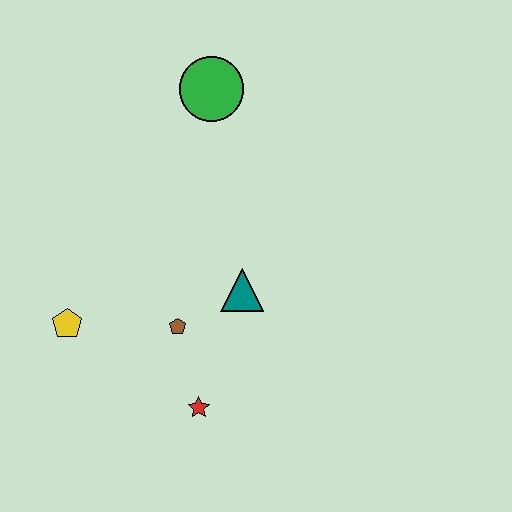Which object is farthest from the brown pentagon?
The green circle is farthest from the brown pentagon.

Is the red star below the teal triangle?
Yes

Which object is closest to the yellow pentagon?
The brown pentagon is closest to the yellow pentagon.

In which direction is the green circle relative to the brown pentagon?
The green circle is above the brown pentagon.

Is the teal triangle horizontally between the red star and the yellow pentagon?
No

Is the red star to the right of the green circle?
No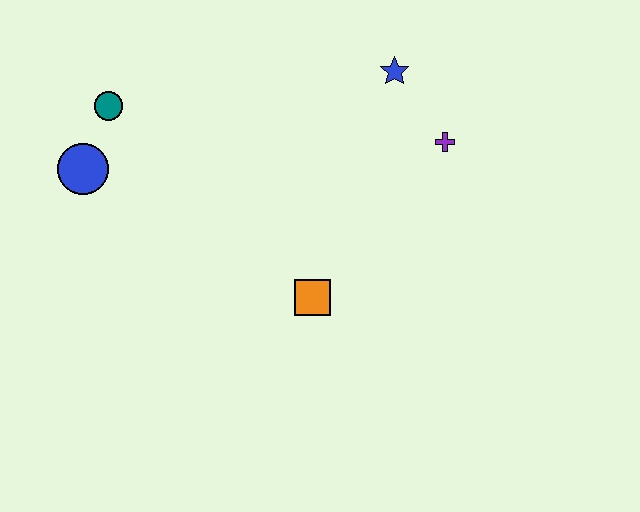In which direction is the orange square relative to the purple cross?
The orange square is below the purple cross.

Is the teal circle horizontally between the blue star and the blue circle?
Yes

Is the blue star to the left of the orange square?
No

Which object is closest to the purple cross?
The blue star is closest to the purple cross.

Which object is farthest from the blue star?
The blue circle is farthest from the blue star.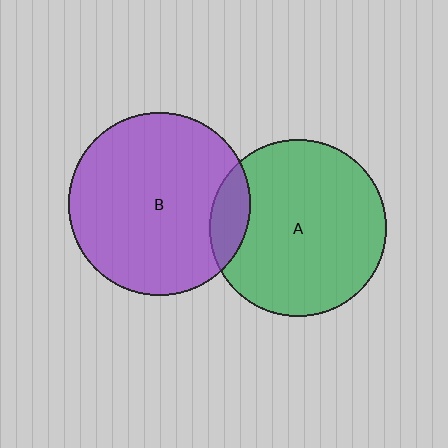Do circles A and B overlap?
Yes.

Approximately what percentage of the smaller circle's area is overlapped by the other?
Approximately 10%.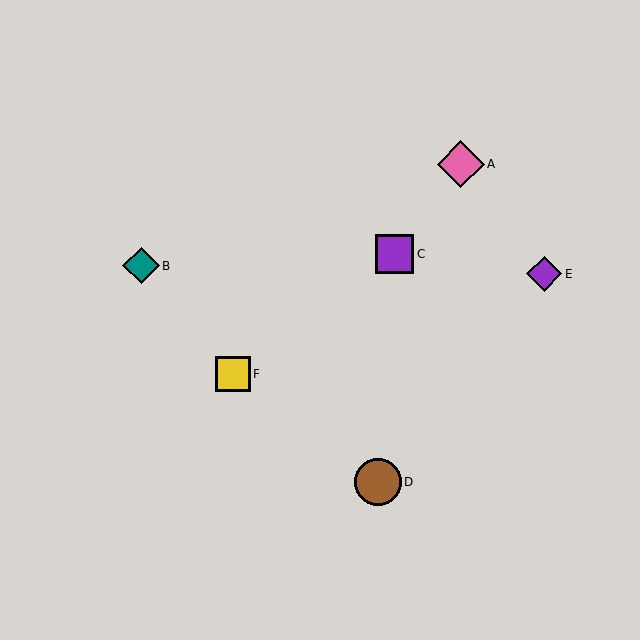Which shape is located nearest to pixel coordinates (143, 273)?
The teal diamond (labeled B) at (141, 266) is nearest to that location.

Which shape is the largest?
The brown circle (labeled D) is the largest.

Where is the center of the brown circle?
The center of the brown circle is at (378, 482).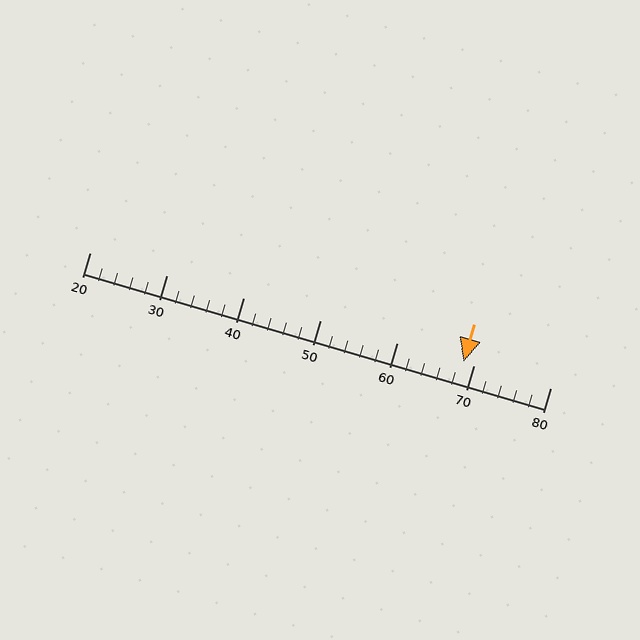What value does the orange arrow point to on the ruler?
The orange arrow points to approximately 69.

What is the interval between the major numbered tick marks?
The major tick marks are spaced 10 units apart.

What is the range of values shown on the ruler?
The ruler shows values from 20 to 80.